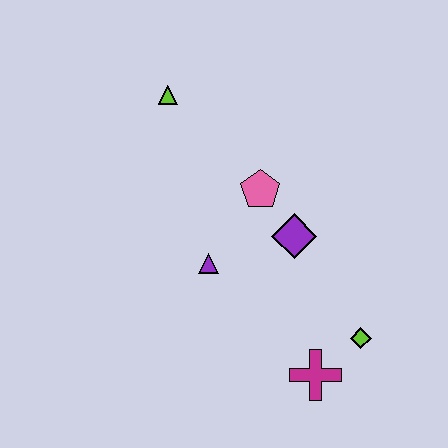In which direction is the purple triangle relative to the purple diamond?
The purple triangle is to the left of the purple diamond.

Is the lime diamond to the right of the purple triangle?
Yes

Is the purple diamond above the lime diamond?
Yes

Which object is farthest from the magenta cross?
The lime triangle is farthest from the magenta cross.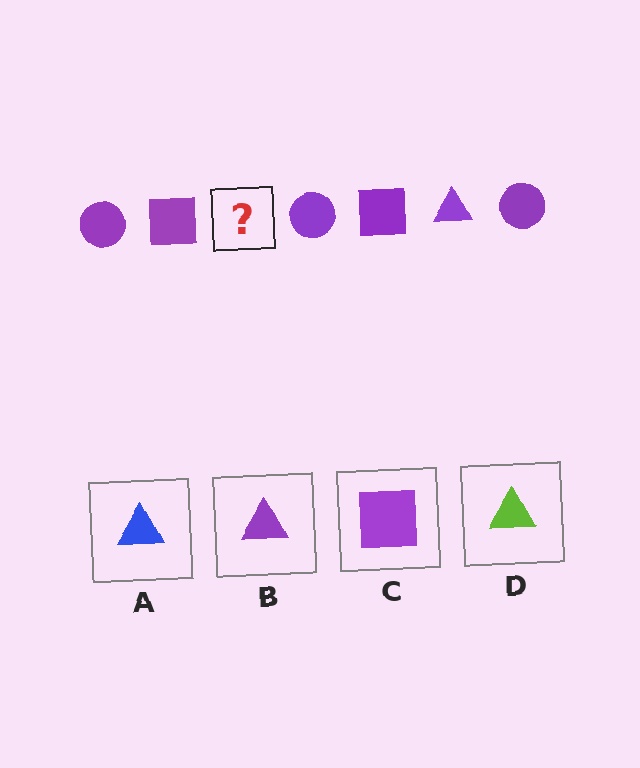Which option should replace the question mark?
Option B.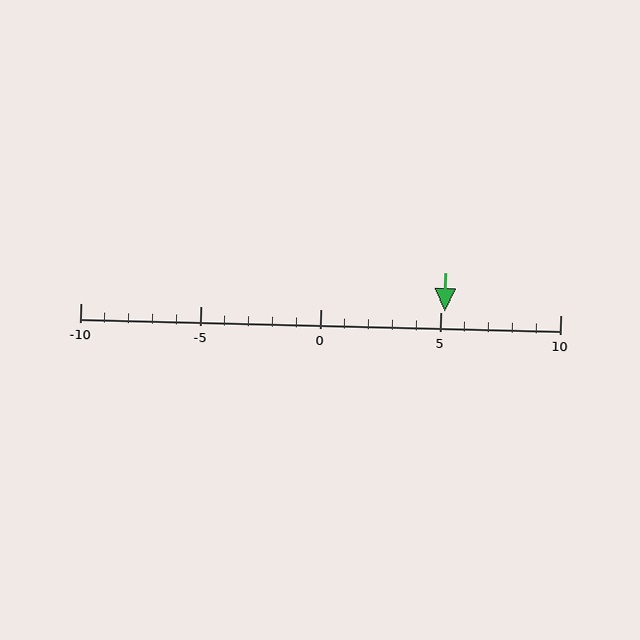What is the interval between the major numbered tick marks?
The major tick marks are spaced 5 units apart.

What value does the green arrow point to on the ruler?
The green arrow points to approximately 5.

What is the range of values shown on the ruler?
The ruler shows values from -10 to 10.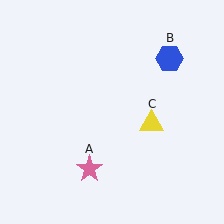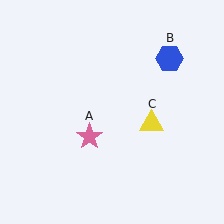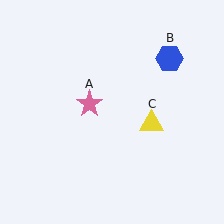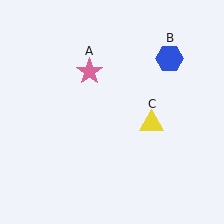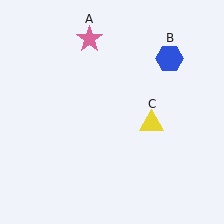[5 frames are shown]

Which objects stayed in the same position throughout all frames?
Blue hexagon (object B) and yellow triangle (object C) remained stationary.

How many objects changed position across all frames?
1 object changed position: pink star (object A).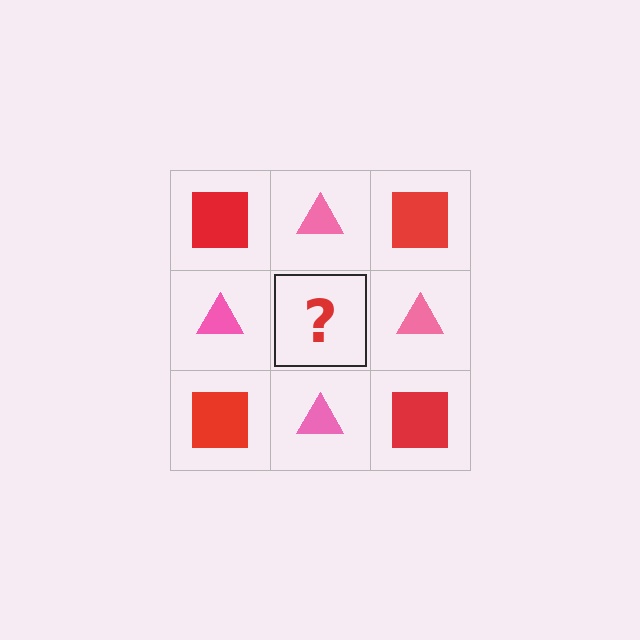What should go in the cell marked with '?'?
The missing cell should contain a red square.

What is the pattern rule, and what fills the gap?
The rule is that it alternates red square and pink triangle in a checkerboard pattern. The gap should be filled with a red square.